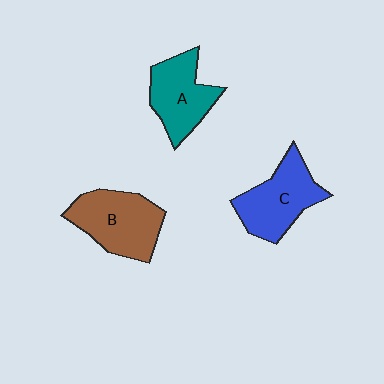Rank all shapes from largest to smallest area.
From largest to smallest: B (brown), C (blue), A (teal).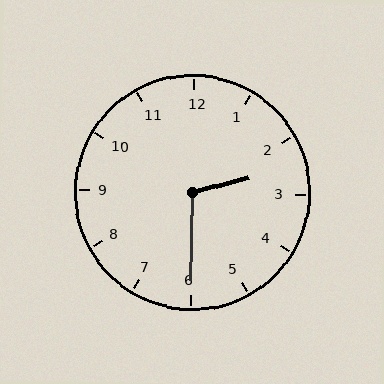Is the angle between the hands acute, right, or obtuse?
It is obtuse.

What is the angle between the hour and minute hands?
Approximately 105 degrees.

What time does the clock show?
2:30.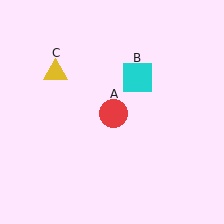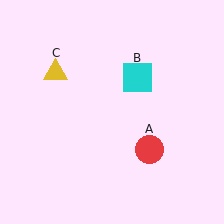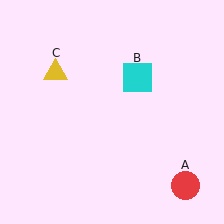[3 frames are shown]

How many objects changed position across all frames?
1 object changed position: red circle (object A).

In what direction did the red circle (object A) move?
The red circle (object A) moved down and to the right.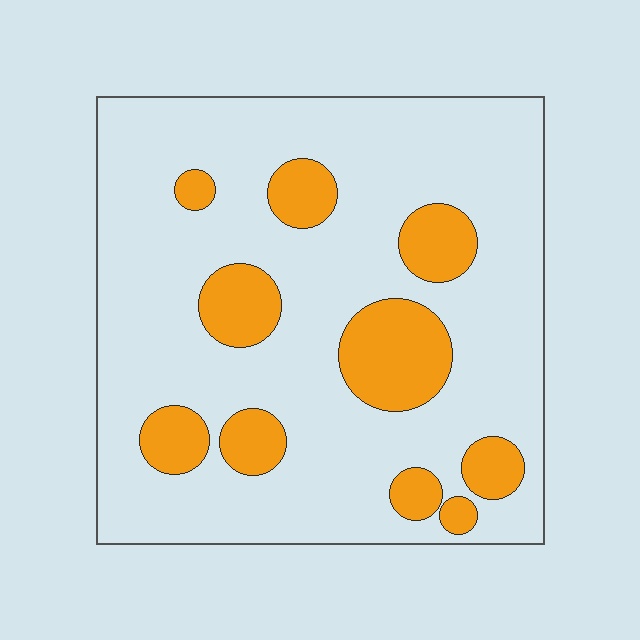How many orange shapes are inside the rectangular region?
10.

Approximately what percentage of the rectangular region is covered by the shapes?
Approximately 20%.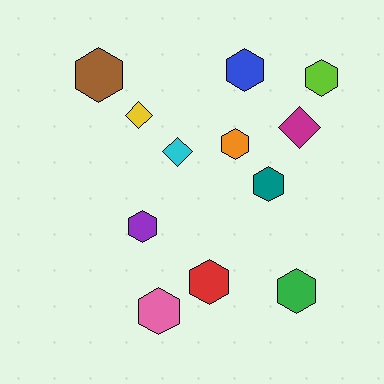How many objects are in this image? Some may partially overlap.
There are 12 objects.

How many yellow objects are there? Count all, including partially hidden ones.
There is 1 yellow object.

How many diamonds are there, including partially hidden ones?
There are 3 diamonds.